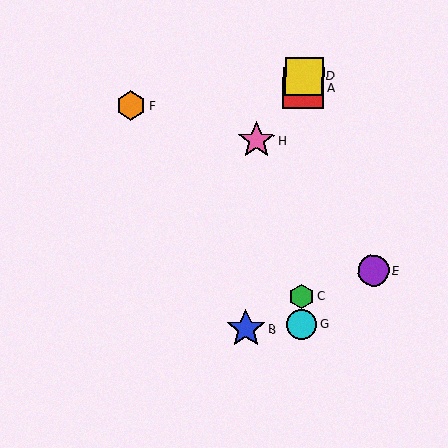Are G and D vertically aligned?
Yes, both are at x≈301.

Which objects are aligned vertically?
Objects A, C, D, G are aligned vertically.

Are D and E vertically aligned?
No, D is at x≈304 and E is at x≈373.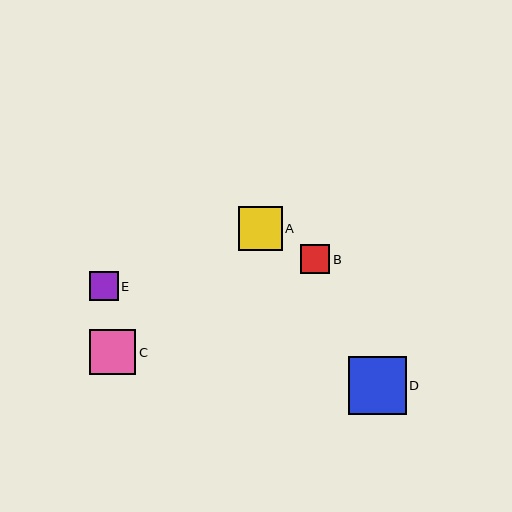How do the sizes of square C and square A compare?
Square C and square A are approximately the same size.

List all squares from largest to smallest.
From largest to smallest: D, C, A, B, E.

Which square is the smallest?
Square E is the smallest with a size of approximately 29 pixels.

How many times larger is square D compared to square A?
Square D is approximately 1.3 times the size of square A.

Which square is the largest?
Square D is the largest with a size of approximately 58 pixels.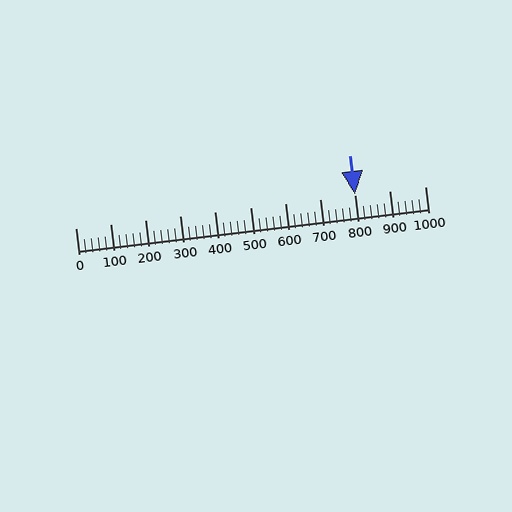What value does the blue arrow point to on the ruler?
The blue arrow points to approximately 800.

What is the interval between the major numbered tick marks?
The major tick marks are spaced 100 units apart.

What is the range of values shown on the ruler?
The ruler shows values from 0 to 1000.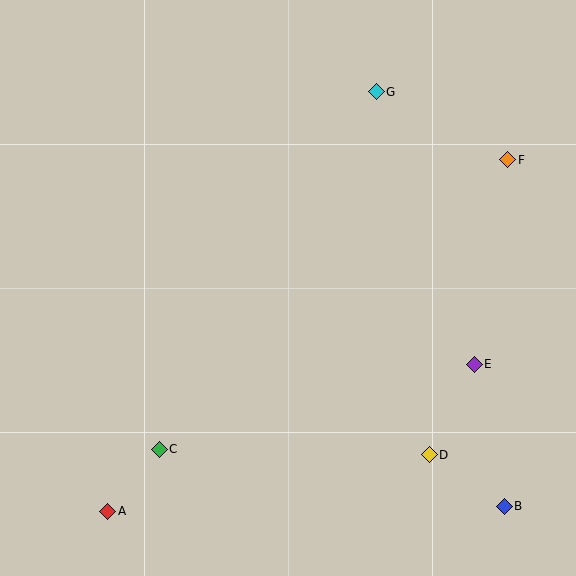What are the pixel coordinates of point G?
Point G is at (376, 92).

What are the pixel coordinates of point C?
Point C is at (159, 449).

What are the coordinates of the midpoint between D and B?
The midpoint between D and B is at (467, 480).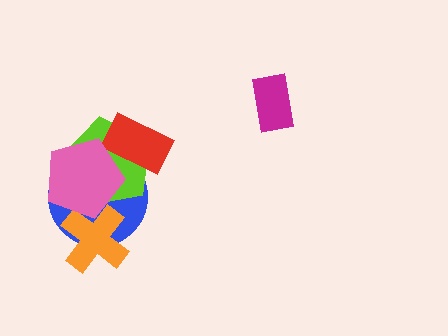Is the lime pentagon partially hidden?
Yes, it is partially covered by another shape.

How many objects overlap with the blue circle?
4 objects overlap with the blue circle.